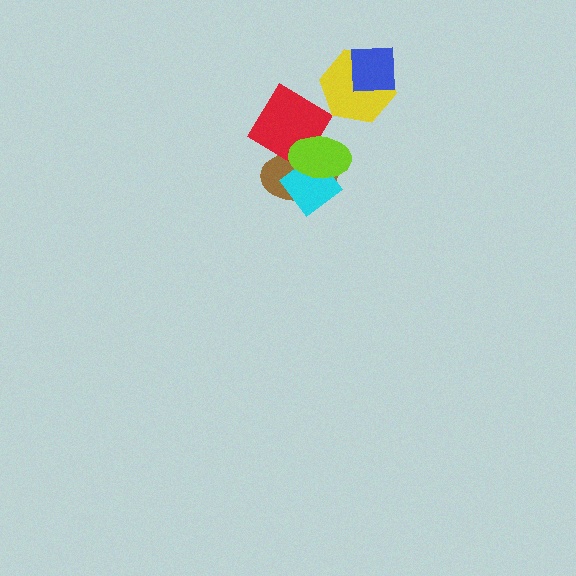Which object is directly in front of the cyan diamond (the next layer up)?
The red diamond is directly in front of the cyan diamond.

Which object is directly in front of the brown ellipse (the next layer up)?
The cyan diamond is directly in front of the brown ellipse.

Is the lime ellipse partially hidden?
No, no other shape covers it.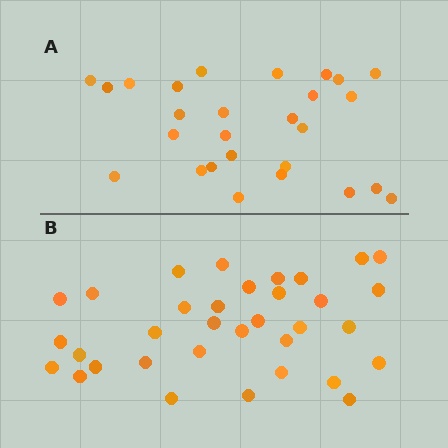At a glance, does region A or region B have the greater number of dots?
Region B (the bottom region) has more dots.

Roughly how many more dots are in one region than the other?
Region B has roughly 8 or so more dots than region A.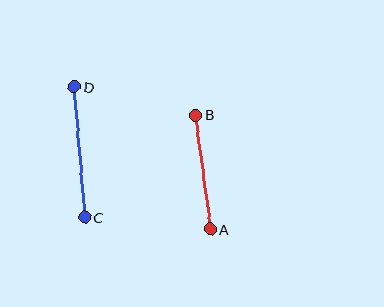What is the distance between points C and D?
The distance is approximately 131 pixels.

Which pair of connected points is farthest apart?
Points C and D are farthest apart.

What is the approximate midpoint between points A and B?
The midpoint is at approximately (203, 172) pixels.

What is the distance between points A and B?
The distance is approximately 115 pixels.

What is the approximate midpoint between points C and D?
The midpoint is at approximately (80, 152) pixels.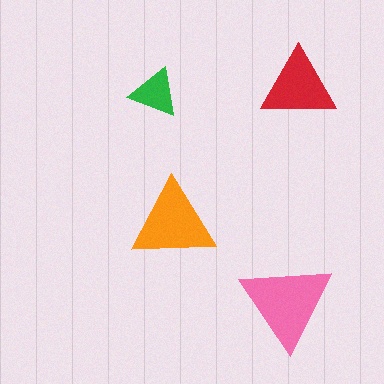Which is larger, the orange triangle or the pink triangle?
The pink one.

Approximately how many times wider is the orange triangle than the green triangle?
About 1.5 times wider.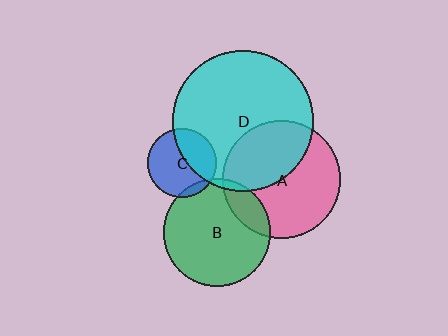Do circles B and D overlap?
Yes.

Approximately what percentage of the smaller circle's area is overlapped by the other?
Approximately 5%.